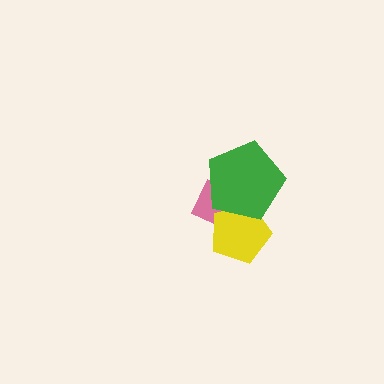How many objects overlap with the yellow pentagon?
2 objects overlap with the yellow pentagon.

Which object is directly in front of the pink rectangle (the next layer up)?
The yellow pentagon is directly in front of the pink rectangle.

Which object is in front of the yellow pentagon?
The green pentagon is in front of the yellow pentagon.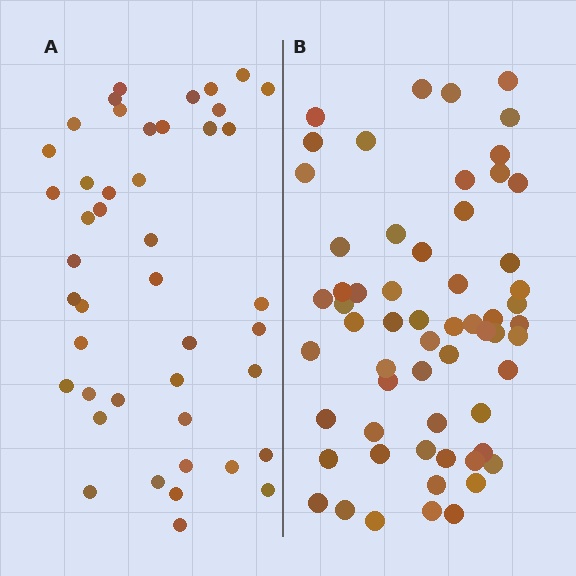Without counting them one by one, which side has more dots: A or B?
Region B (the right region) has more dots.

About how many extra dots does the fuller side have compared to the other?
Region B has approximately 15 more dots than region A.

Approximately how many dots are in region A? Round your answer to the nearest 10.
About 40 dots. (The exact count is 44, which rounds to 40.)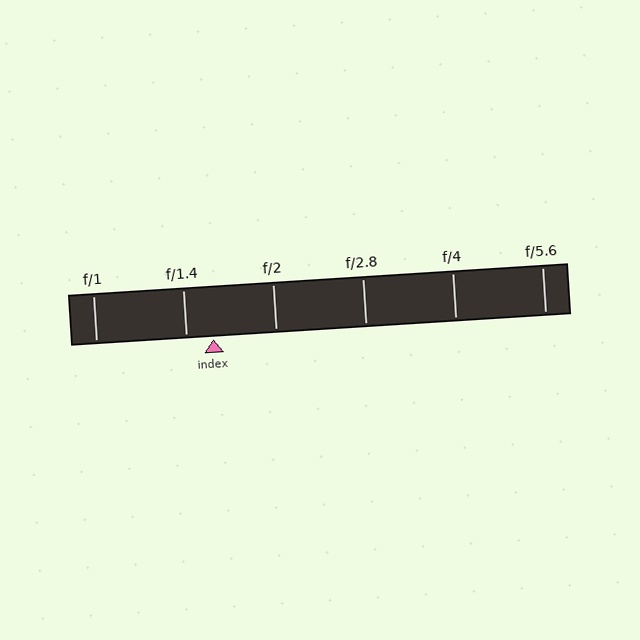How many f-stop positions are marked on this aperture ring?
There are 6 f-stop positions marked.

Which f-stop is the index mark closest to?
The index mark is closest to f/1.4.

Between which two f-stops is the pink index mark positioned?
The index mark is between f/1.4 and f/2.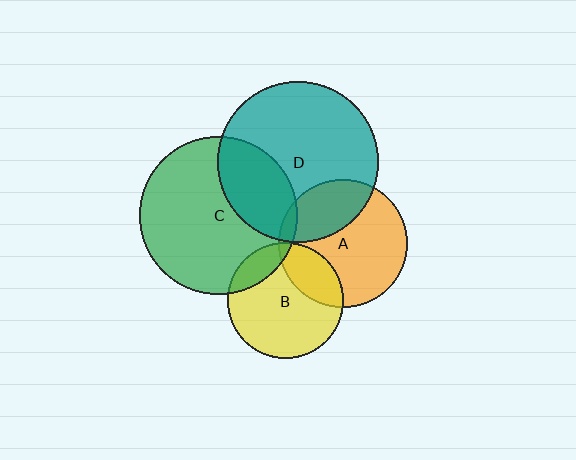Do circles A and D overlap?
Yes.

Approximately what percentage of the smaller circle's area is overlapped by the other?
Approximately 30%.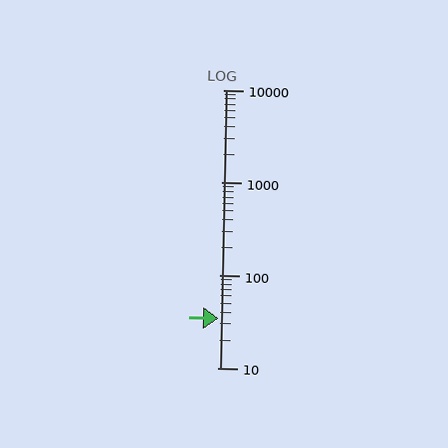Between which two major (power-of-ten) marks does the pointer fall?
The pointer is between 10 and 100.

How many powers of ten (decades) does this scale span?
The scale spans 3 decades, from 10 to 10000.